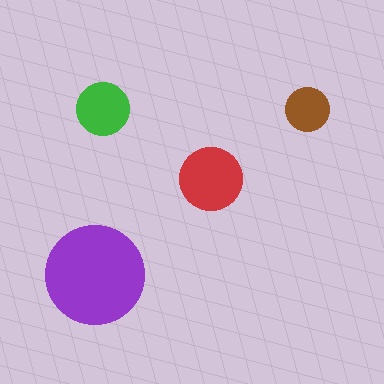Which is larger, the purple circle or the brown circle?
The purple one.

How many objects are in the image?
There are 4 objects in the image.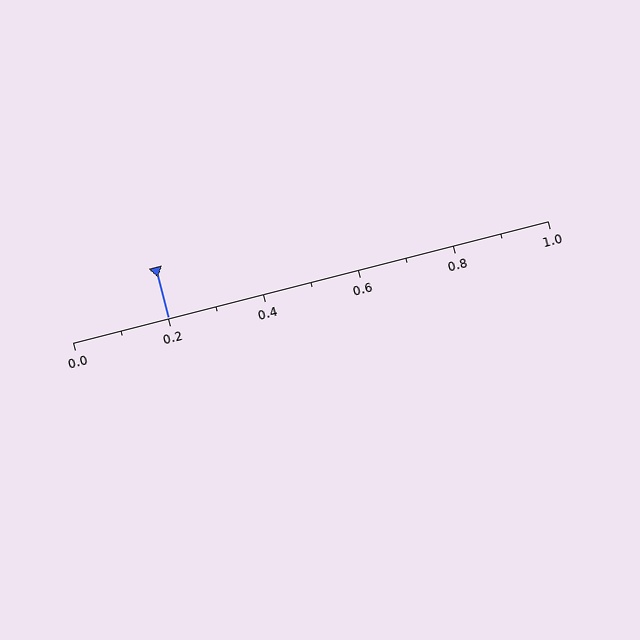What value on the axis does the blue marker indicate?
The marker indicates approximately 0.2.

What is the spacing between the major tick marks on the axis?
The major ticks are spaced 0.2 apart.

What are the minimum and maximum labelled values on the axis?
The axis runs from 0.0 to 1.0.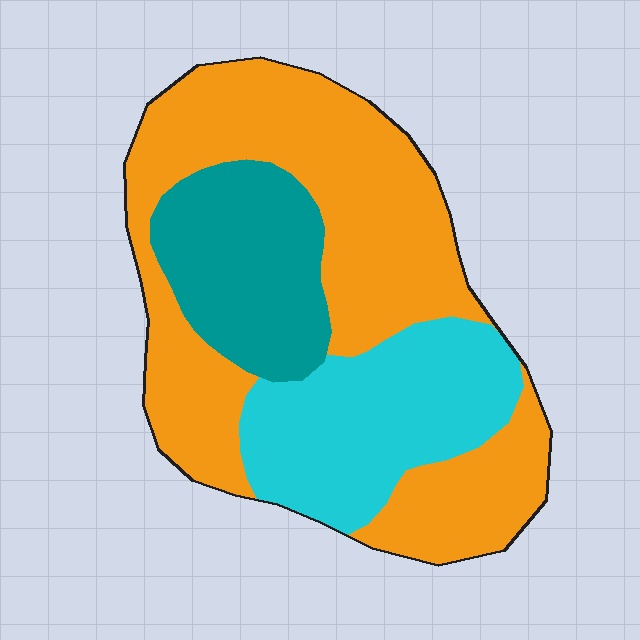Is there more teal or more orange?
Orange.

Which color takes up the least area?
Teal, at roughly 20%.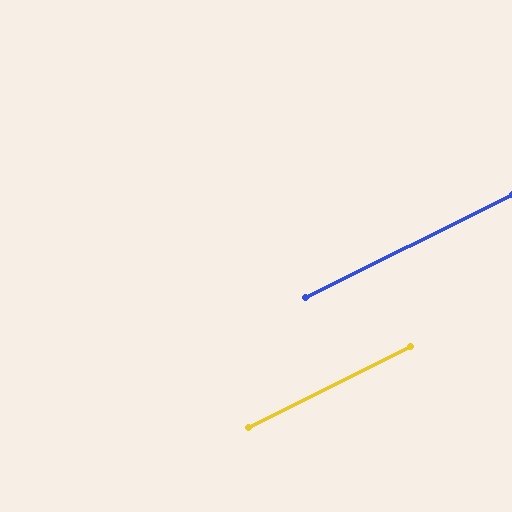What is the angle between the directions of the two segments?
Approximately 0 degrees.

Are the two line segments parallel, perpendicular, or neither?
Parallel — their directions differ by only 0.2°.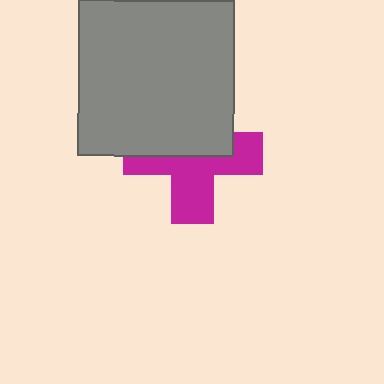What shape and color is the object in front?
The object in front is a gray square.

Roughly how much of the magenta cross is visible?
About half of it is visible (roughly 52%).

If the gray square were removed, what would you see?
You would see the complete magenta cross.